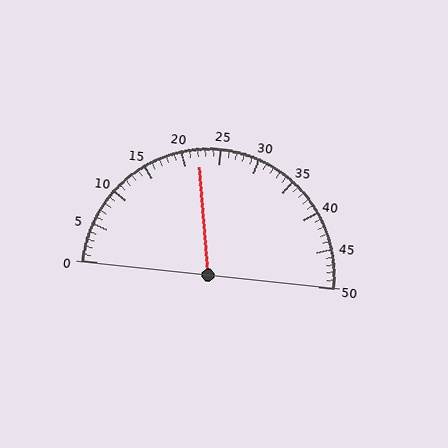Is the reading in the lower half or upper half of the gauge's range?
The reading is in the lower half of the range (0 to 50).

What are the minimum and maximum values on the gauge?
The gauge ranges from 0 to 50.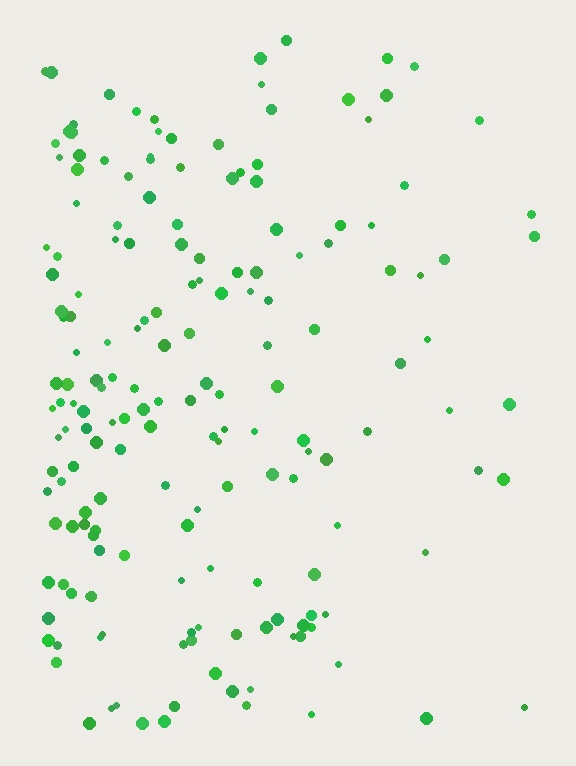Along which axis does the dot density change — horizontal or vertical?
Horizontal.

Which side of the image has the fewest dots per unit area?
The right.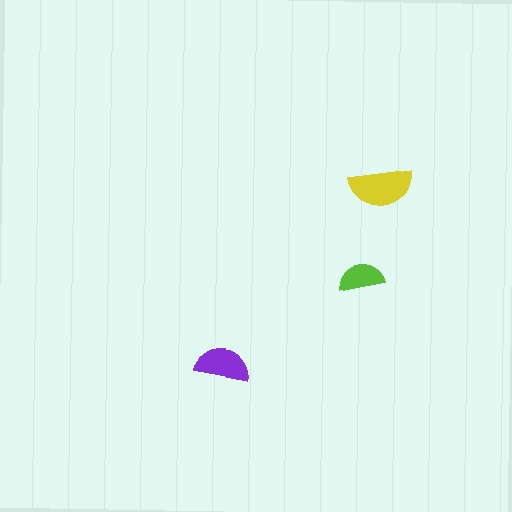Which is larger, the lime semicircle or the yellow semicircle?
The yellow one.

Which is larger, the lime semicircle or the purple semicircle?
The purple one.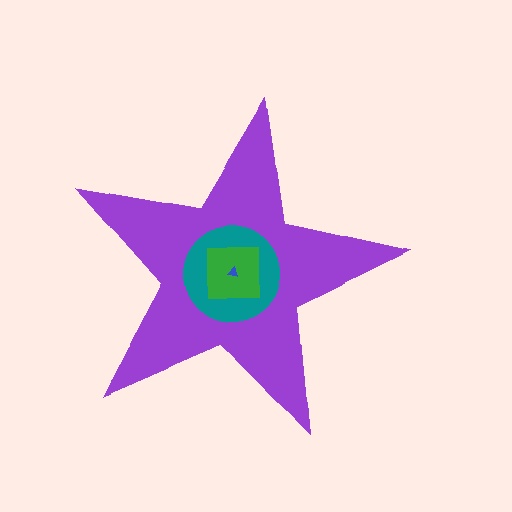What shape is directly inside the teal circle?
The green square.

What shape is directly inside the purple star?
The teal circle.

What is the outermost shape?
The purple star.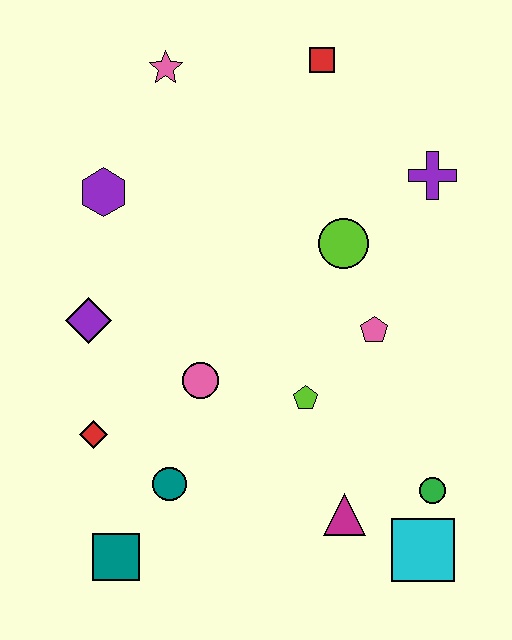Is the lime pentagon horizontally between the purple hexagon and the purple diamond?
No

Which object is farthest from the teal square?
The red square is farthest from the teal square.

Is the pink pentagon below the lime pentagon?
No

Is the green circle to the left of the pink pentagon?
No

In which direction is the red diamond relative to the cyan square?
The red diamond is to the left of the cyan square.